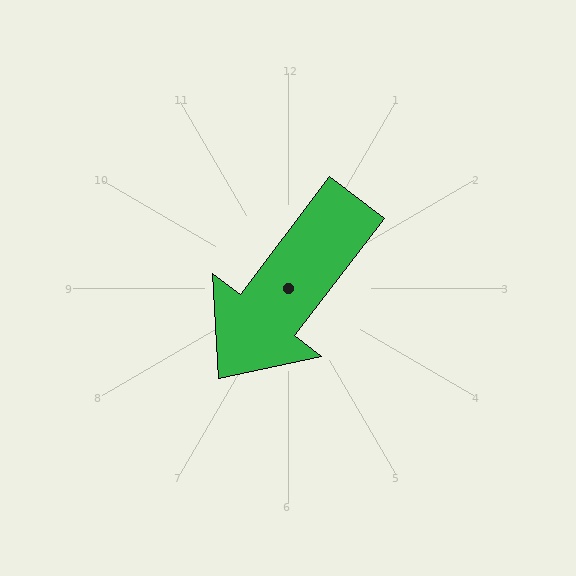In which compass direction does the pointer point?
Southwest.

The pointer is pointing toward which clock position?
Roughly 7 o'clock.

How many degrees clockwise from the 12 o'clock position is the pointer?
Approximately 217 degrees.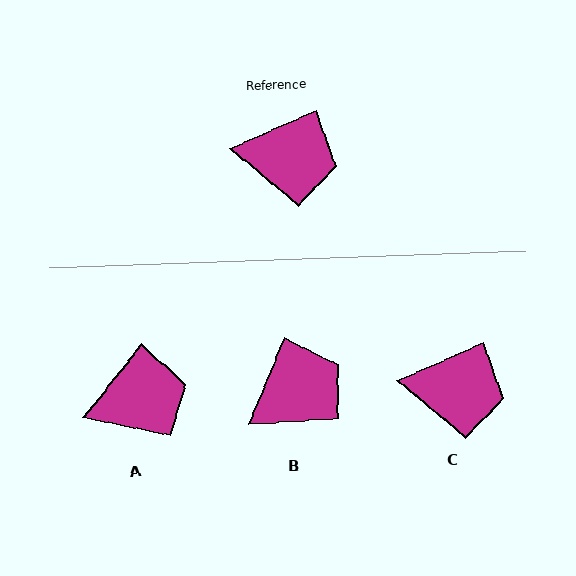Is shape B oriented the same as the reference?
No, it is off by about 44 degrees.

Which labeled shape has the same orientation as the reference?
C.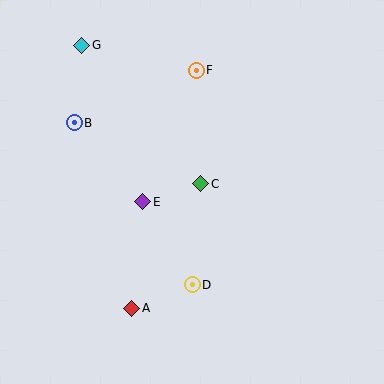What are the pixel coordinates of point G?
Point G is at (82, 45).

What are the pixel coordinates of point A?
Point A is at (132, 308).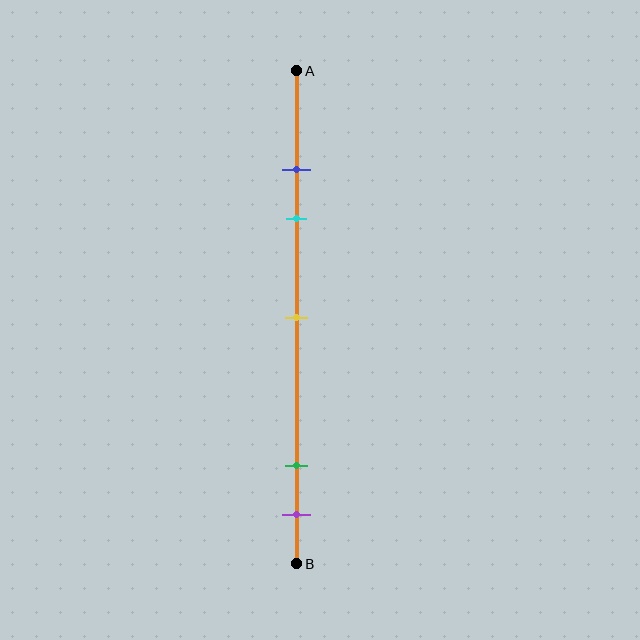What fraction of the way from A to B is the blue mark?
The blue mark is approximately 20% (0.2) of the way from A to B.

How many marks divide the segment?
There are 5 marks dividing the segment.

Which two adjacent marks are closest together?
The blue and cyan marks are the closest adjacent pair.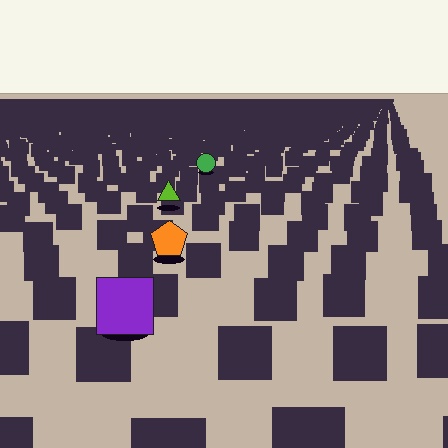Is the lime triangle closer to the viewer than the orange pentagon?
No. The orange pentagon is closer — you can tell from the texture gradient: the ground texture is coarser near it.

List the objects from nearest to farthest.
From nearest to farthest: the purple square, the orange pentagon, the lime triangle, the green circle.